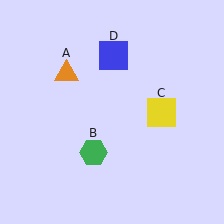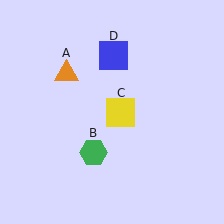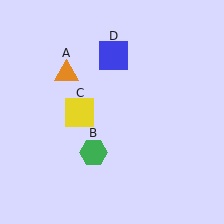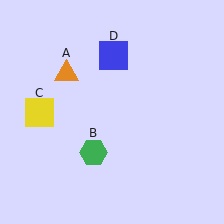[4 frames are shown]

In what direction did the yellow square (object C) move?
The yellow square (object C) moved left.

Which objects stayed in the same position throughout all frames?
Orange triangle (object A) and green hexagon (object B) and blue square (object D) remained stationary.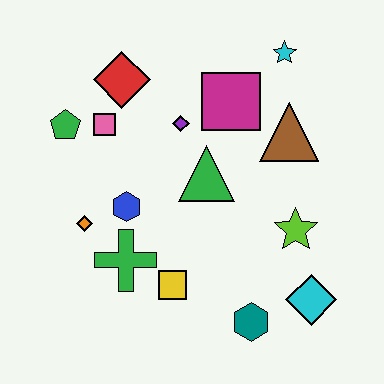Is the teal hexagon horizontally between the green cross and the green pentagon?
No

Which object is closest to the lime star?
The cyan diamond is closest to the lime star.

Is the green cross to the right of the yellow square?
No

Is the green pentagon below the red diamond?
Yes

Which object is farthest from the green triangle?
The cyan diamond is farthest from the green triangle.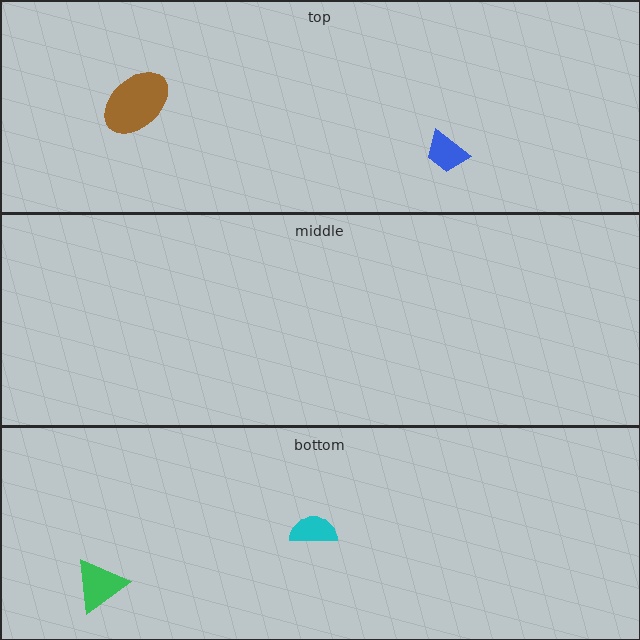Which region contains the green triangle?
The bottom region.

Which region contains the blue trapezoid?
The top region.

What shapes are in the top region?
The brown ellipse, the blue trapezoid.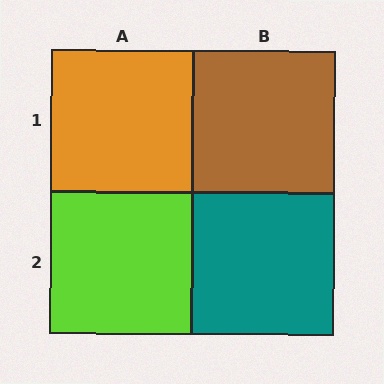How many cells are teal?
1 cell is teal.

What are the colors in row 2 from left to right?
Lime, teal.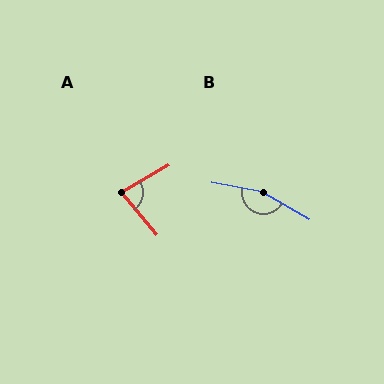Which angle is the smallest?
A, at approximately 81 degrees.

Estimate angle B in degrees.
Approximately 161 degrees.